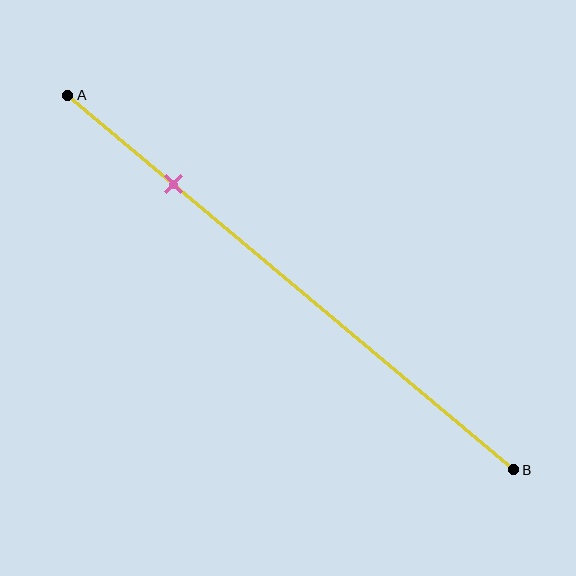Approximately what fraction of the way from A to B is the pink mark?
The pink mark is approximately 25% of the way from A to B.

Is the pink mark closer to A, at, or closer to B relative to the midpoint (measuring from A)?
The pink mark is closer to point A than the midpoint of segment AB.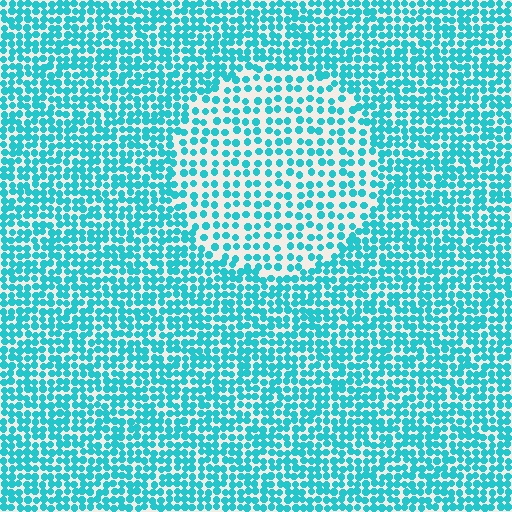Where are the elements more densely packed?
The elements are more densely packed outside the circle boundary.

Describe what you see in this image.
The image contains small cyan elements arranged at two different densities. A circle-shaped region is visible where the elements are less densely packed than the surrounding area.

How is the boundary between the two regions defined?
The boundary is defined by a change in element density (approximately 1.8x ratio). All elements are the same color, size, and shape.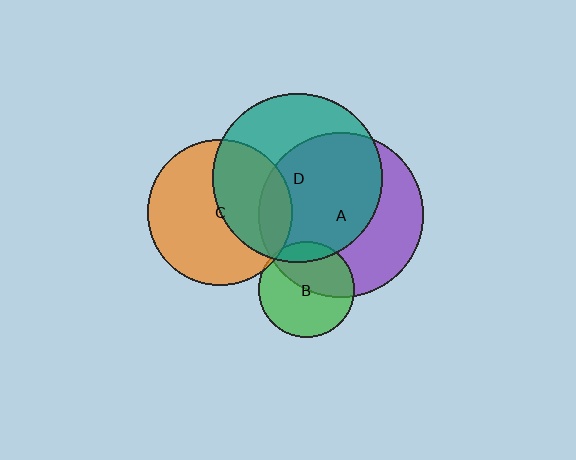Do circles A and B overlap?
Yes.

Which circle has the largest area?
Circle D (teal).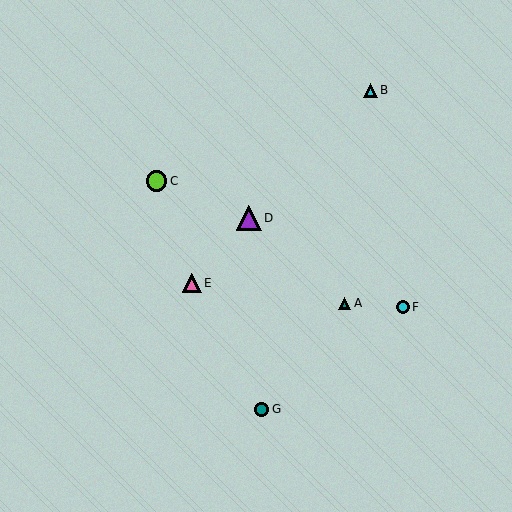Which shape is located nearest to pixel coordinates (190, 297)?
The pink triangle (labeled E) at (192, 283) is nearest to that location.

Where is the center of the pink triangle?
The center of the pink triangle is at (192, 283).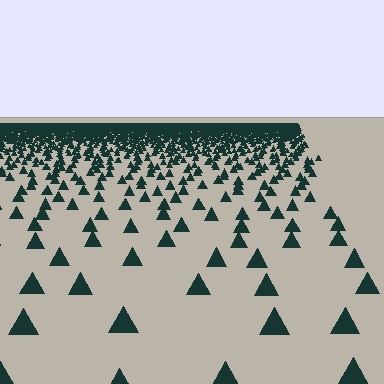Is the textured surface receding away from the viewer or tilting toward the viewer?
The surface is receding away from the viewer. Texture elements get smaller and denser toward the top.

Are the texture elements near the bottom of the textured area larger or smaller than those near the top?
Larger. Near the bottom, elements are closer to the viewer and appear at a bigger on-screen size.